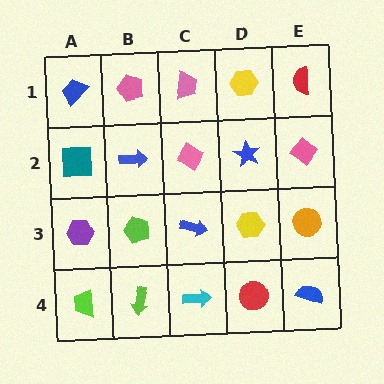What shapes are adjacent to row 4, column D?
A yellow hexagon (row 3, column D), a cyan arrow (row 4, column C), a blue semicircle (row 4, column E).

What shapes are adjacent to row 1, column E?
A pink diamond (row 2, column E), a yellow hexagon (row 1, column D).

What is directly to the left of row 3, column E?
A yellow hexagon.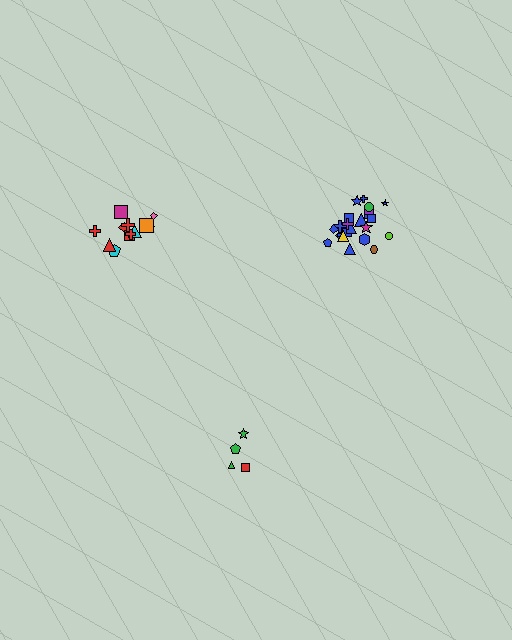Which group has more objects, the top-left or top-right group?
The top-right group.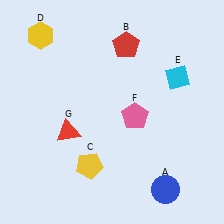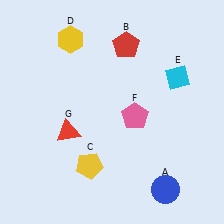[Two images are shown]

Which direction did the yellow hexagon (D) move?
The yellow hexagon (D) moved right.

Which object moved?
The yellow hexagon (D) moved right.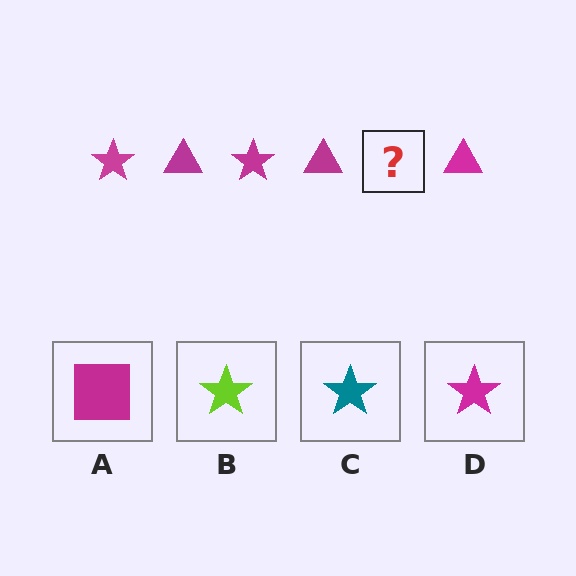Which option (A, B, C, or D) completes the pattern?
D.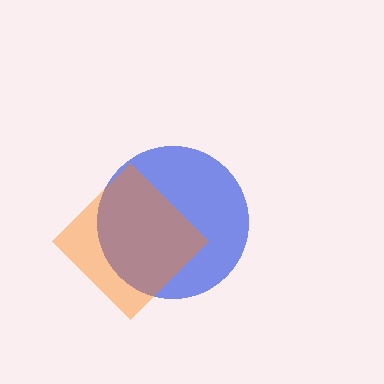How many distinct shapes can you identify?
There are 2 distinct shapes: a blue circle, an orange diamond.